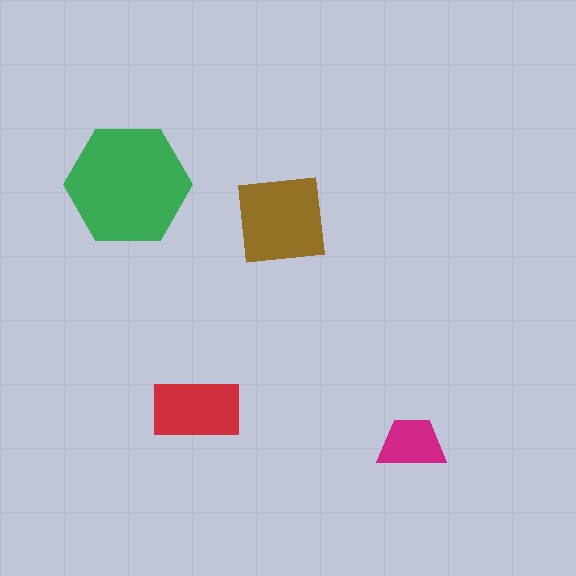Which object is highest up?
The green hexagon is topmost.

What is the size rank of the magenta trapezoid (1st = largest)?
4th.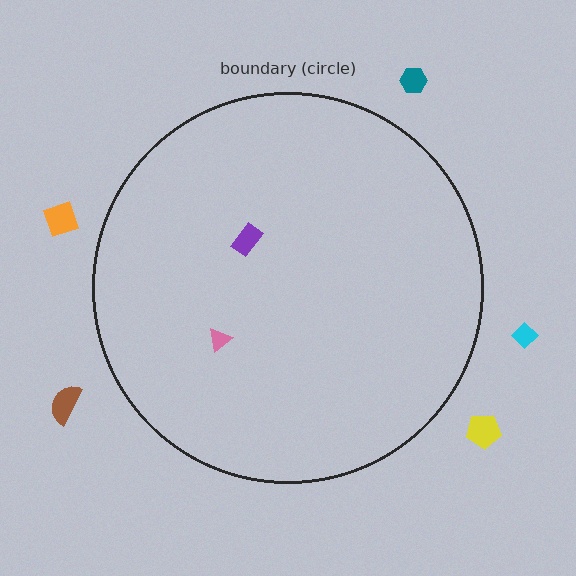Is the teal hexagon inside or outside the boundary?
Outside.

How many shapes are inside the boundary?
2 inside, 5 outside.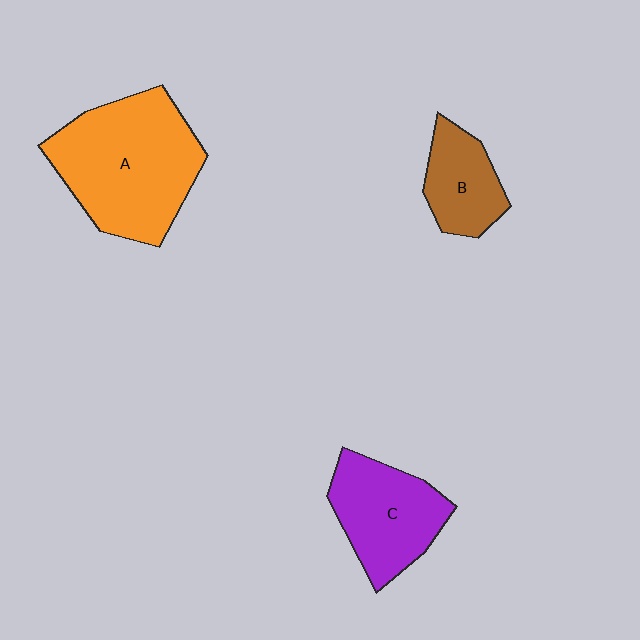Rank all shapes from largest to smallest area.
From largest to smallest: A (orange), C (purple), B (brown).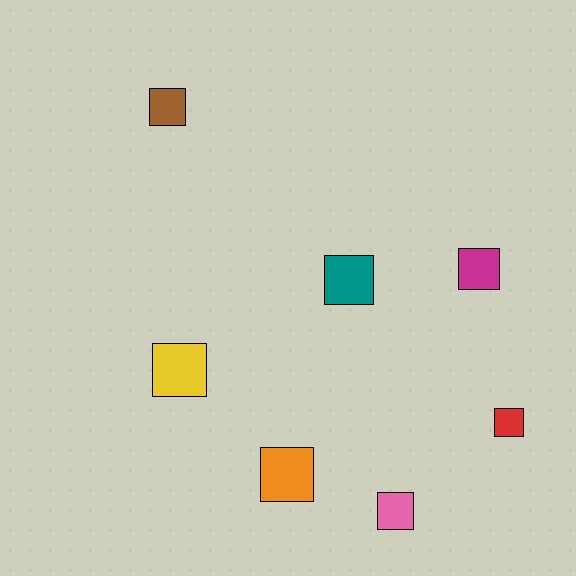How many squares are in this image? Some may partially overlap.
There are 7 squares.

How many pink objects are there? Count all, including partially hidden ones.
There is 1 pink object.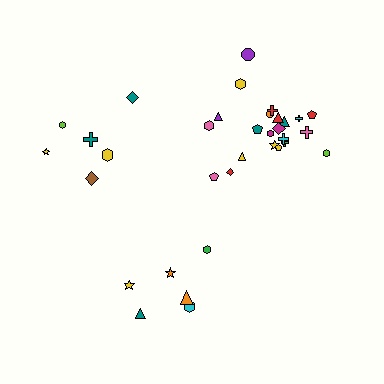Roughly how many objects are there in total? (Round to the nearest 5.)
Roughly 35 objects in total.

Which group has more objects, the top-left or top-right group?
The top-right group.